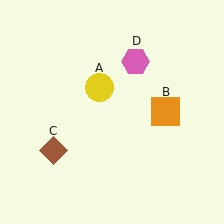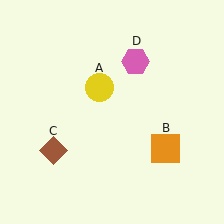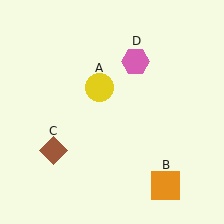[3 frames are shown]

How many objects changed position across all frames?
1 object changed position: orange square (object B).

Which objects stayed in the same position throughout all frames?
Yellow circle (object A) and brown diamond (object C) and pink hexagon (object D) remained stationary.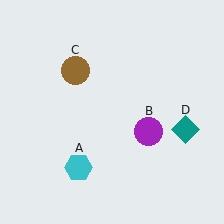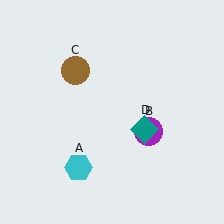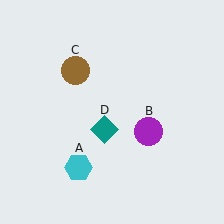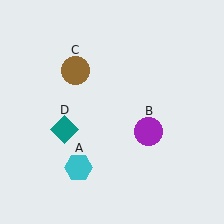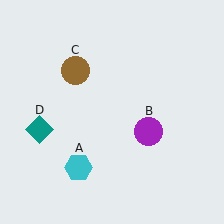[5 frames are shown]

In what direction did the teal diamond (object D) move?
The teal diamond (object D) moved left.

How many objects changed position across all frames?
1 object changed position: teal diamond (object D).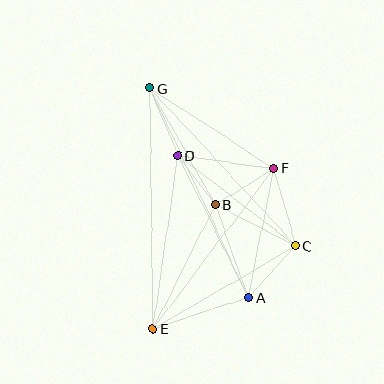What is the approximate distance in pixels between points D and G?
The distance between D and G is approximately 73 pixels.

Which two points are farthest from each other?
Points E and G are farthest from each other.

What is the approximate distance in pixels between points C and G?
The distance between C and G is approximately 215 pixels.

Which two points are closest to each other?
Points B and D are closest to each other.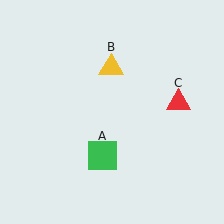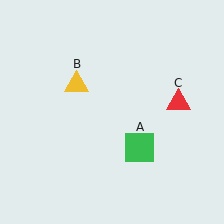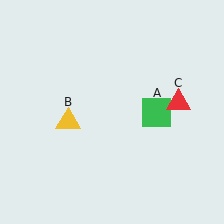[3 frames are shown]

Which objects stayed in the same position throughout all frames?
Red triangle (object C) remained stationary.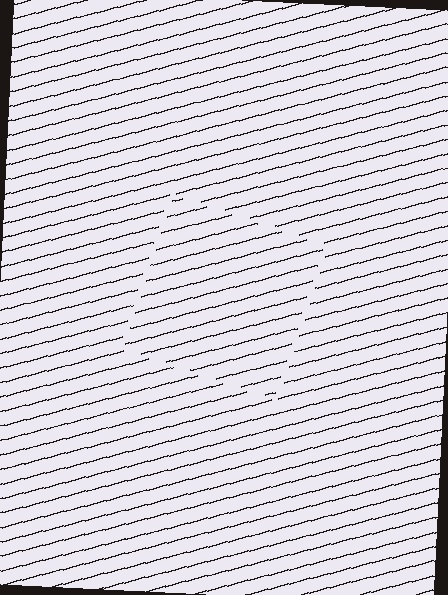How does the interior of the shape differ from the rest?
The interior of the shape contains the same grating, shifted by half a period — the contour is defined by the phase discontinuity where line-ends from the inner and outer gratings abut.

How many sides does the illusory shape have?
4 sides — the line-ends trace a square.